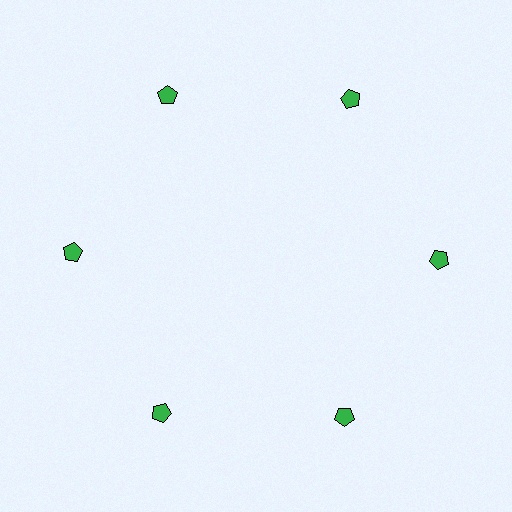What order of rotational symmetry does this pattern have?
This pattern has 6-fold rotational symmetry.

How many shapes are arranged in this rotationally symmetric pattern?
There are 6 shapes, arranged in 6 groups of 1.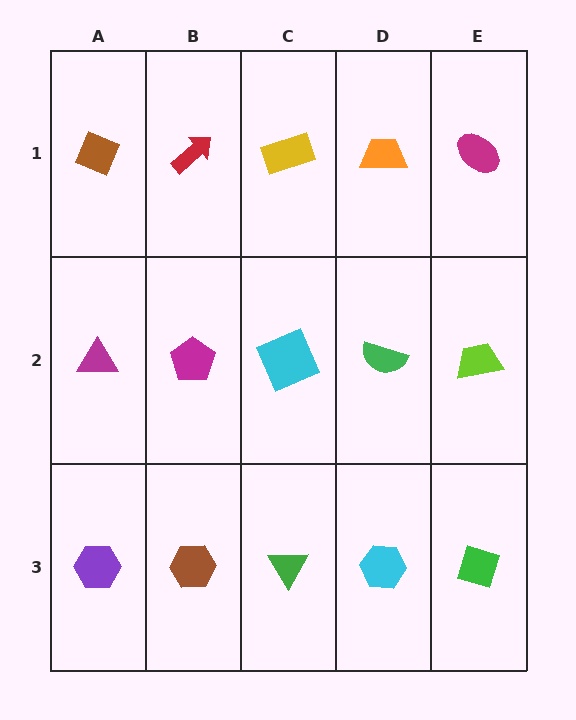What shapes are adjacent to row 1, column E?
A lime trapezoid (row 2, column E), an orange trapezoid (row 1, column D).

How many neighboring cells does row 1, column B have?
3.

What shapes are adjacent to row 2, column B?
A red arrow (row 1, column B), a brown hexagon (row 3, column B), a magenta triangle (row 2, column A), a cyan square (row 2, column C).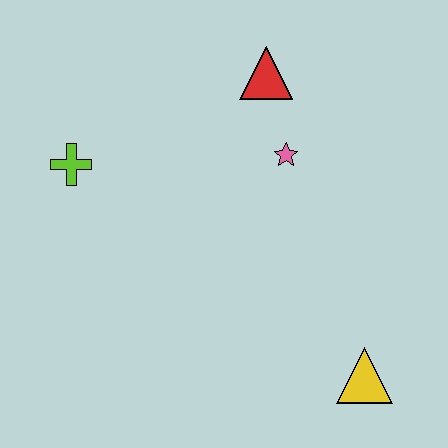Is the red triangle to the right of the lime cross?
Yes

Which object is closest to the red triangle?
The pink star is closest to the red triangle.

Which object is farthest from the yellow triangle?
The lime cross is farthest from the yellow triangle.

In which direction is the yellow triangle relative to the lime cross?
The yellow triangle is to the right of the lime cross.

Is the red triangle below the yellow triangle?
No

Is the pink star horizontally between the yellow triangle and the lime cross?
Yes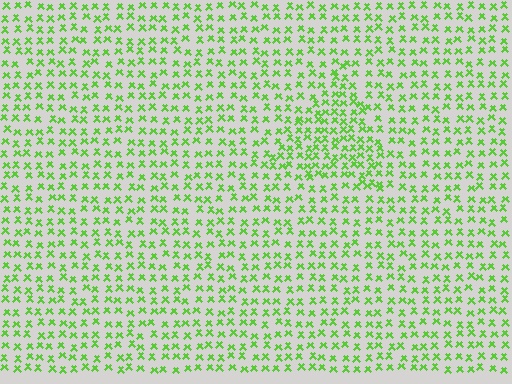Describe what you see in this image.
The image contains small lime elements arranged at two different densities. A triangle-shaped region is visible where the elements are more densely packed than the surrounding area.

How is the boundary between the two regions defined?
The boundary is defined by a change in element density (approximately 1.6x ratio). All elements are the same color, size, and shape.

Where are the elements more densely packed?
The elements are more densely packed inside the triangle boundary.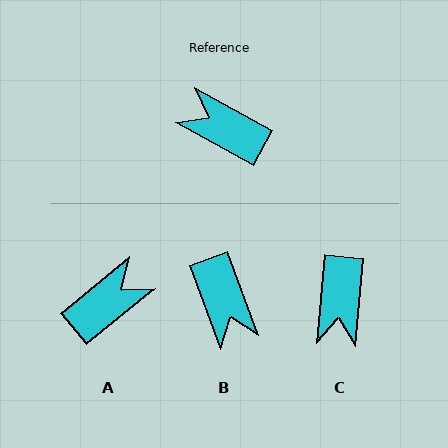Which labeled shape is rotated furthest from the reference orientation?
B, about 140 degrees away.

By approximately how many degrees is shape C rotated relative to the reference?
Approximately 114 degrees counter-clockwise.